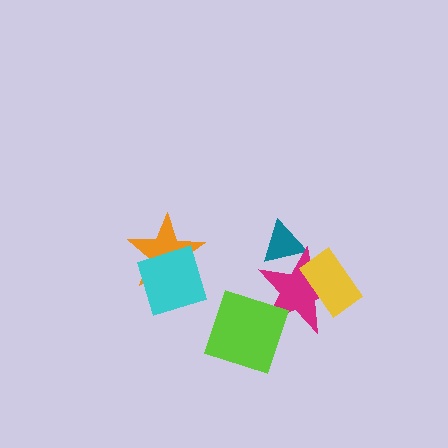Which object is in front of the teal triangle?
The magenta star is in front of the teal triangle.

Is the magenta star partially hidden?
Yes, it is partially covered by another shape.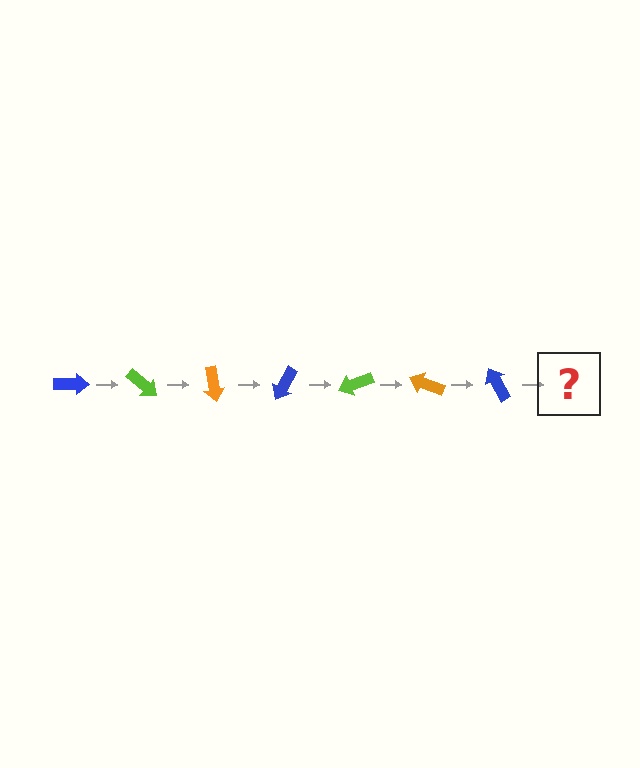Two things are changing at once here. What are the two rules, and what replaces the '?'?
The two rules are that it rotates 40 degrees each step and the color cycles through blue, lime, and orange. The '?' should be a lime arrow, rotated 280 degrees from the start.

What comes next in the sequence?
The next element should be a lime arrow, rotated 280 degrees from the start.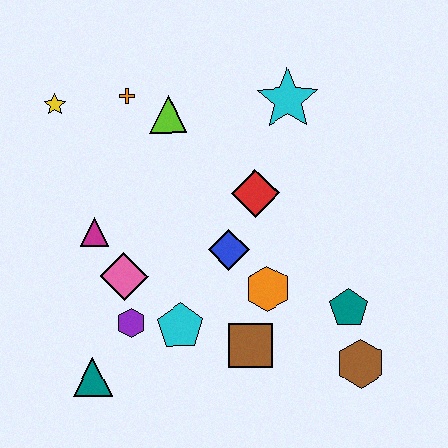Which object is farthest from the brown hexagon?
The yellow star is farthest from the brown hexagon.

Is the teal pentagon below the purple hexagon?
No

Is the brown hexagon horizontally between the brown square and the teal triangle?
No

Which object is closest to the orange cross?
The lime triangle is closest to the orange cross.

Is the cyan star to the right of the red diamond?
Yes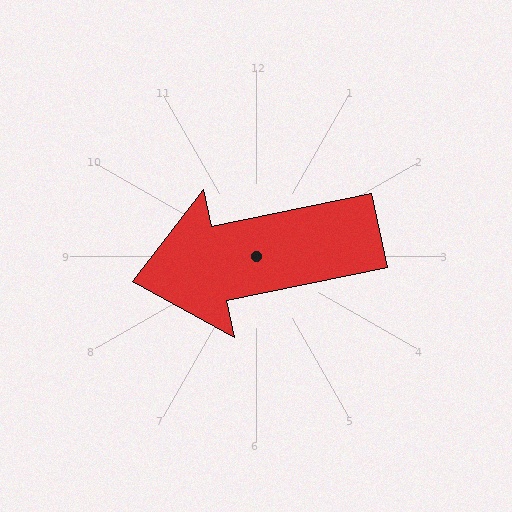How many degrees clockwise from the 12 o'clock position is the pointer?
Approximately 258 degrees.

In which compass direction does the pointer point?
West.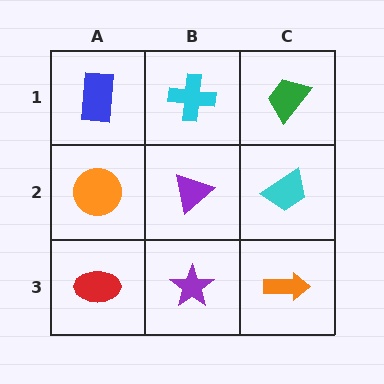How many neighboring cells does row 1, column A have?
2.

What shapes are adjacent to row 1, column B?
A purple triangle (row 2, column B), a blue rectangle (row 1, column A), a green trapezoid (row 1, column C).